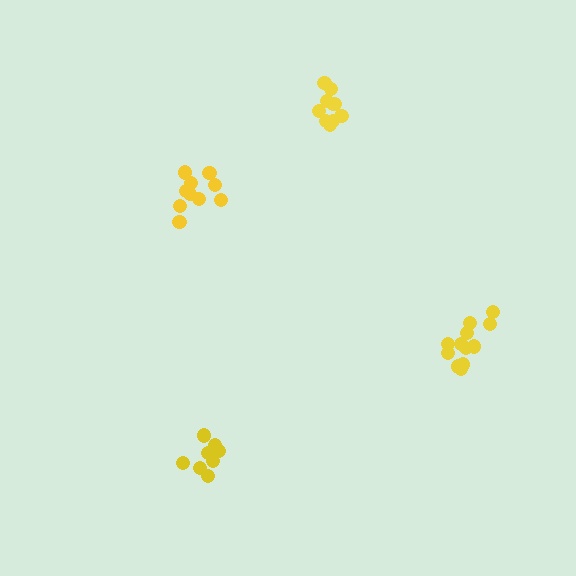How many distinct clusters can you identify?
There are 4 distinct clusters.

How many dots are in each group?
Group 1: 8 dots, Group 2: 12 dots, Group 3: 10 dots, Group 4: 11 dots (41 total).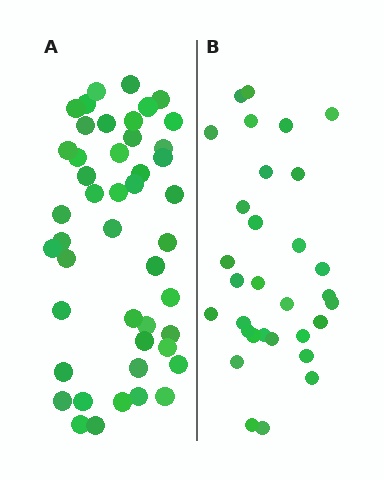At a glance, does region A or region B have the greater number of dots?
Region A (the left region) has more dots.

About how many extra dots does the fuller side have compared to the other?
Region A has approximately 15 more dots than region B.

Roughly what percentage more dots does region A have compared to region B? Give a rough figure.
About 50% more.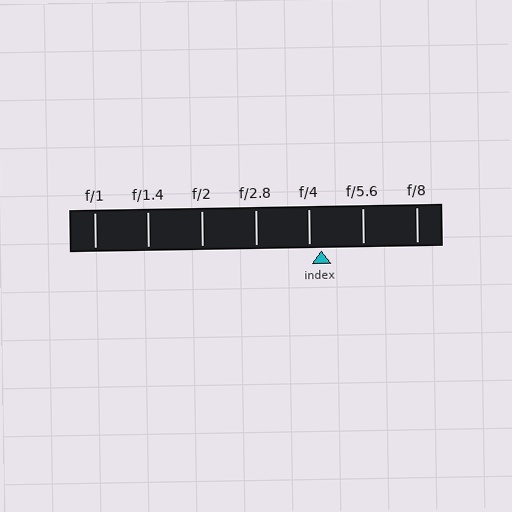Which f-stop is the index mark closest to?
The index mark is closest to f/4.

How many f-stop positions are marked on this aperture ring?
There are 7 f-stop positions marked.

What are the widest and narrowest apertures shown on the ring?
The widest aperture shown is f/1 and the narrowest is f/8.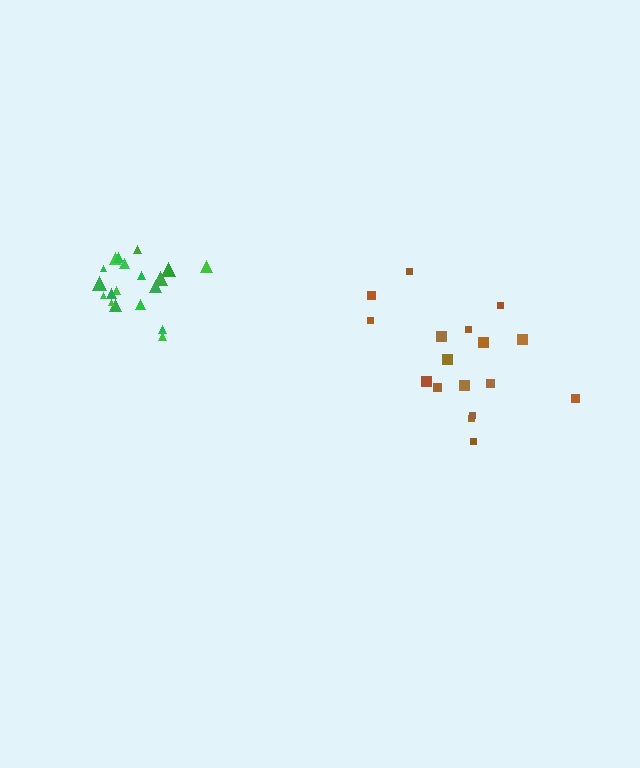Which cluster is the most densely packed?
Green.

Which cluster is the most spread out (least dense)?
Brown.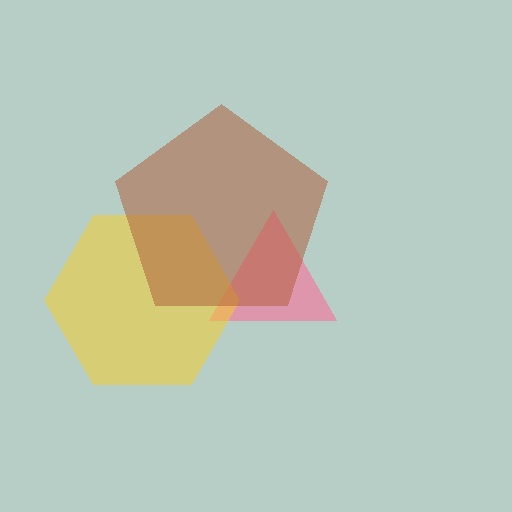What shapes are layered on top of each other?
The layered shapes are: a pink triangle, a yellow hexagon, a brown pentagon.